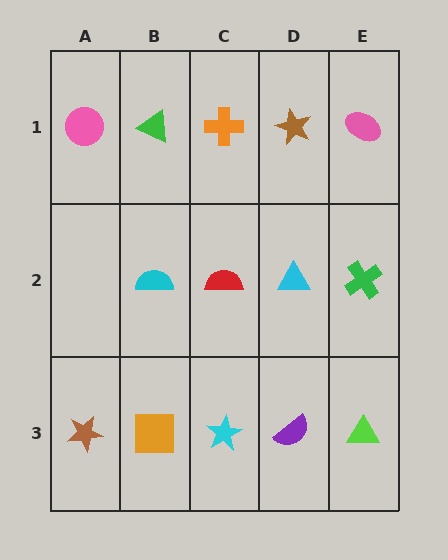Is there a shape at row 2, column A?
No, that cell is empty.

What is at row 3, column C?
A cyan star.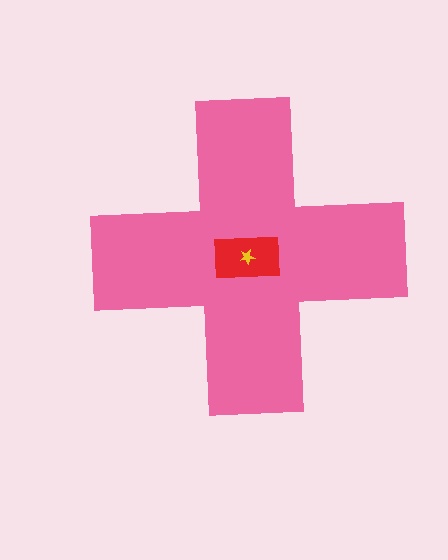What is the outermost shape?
The pink cross.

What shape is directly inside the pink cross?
The red rectangle.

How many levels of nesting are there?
3.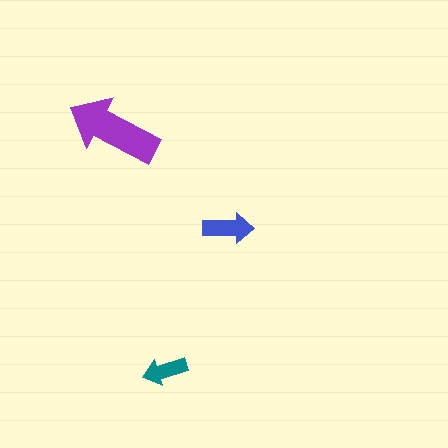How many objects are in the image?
There are 3 objects in the image.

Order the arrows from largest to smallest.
the purple one, the blue one, the teal one.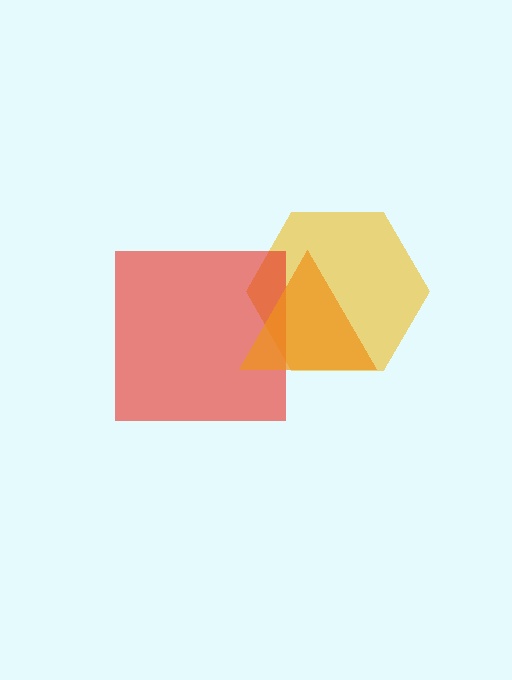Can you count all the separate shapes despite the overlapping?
Yes, there are 3 separate shapes.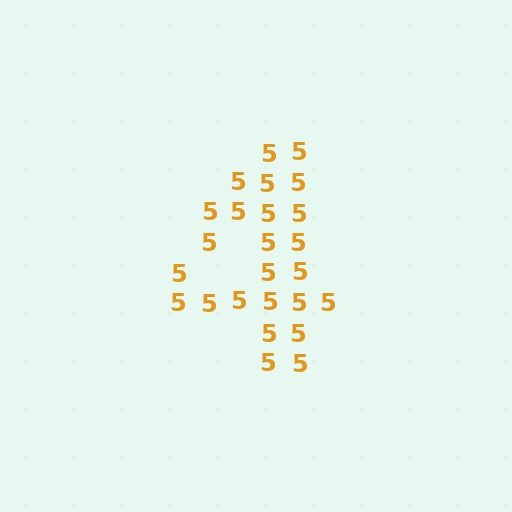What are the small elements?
The small elements are digit 5's.